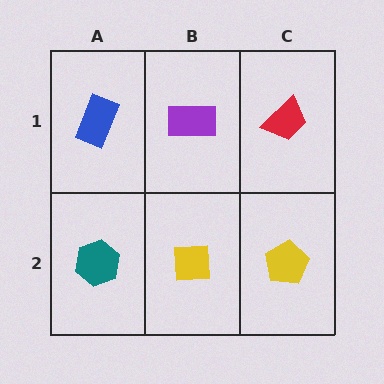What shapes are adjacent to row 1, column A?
A teal hexagon (row 2, column A), a purple rectangle (row 1, column B).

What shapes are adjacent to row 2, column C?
A red trapezoid (row 1, column C), a yellow square (row 2, column B).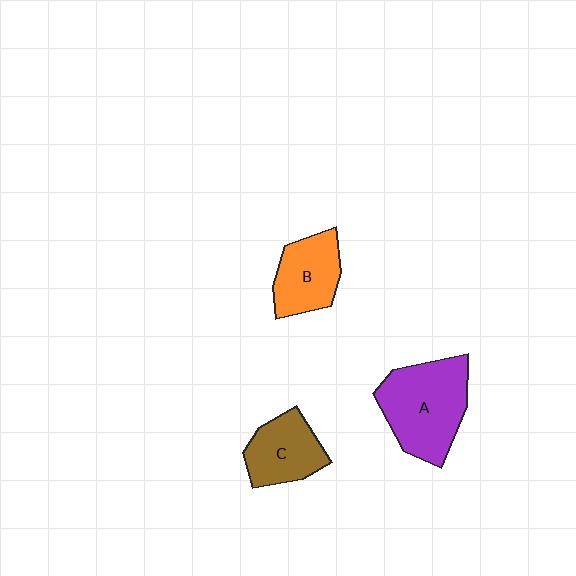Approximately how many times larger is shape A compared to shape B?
Approximately 1.6 times.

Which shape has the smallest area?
Shape C (brown).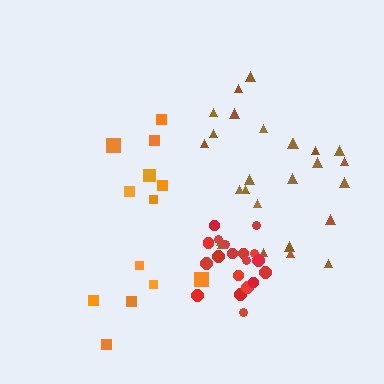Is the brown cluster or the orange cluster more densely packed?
Brown.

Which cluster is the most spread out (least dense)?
Orange.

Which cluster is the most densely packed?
Red.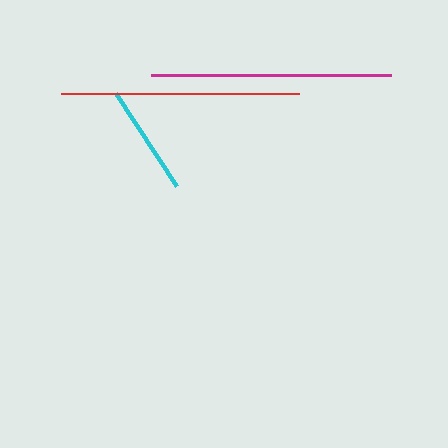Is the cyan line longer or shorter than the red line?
The red line is longer than the cyan line.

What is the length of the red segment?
The red segment is approximately 238 pixels long.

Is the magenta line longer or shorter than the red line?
The magenta line is longer than the red line.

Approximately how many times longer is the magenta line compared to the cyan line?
The magenta line is approximately 2.2 times the length of the cyan line.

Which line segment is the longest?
The magenta line is the longest at approximately 240 pixels.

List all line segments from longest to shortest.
From longest to shortest: magenta, red, cyan.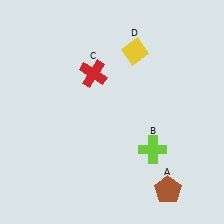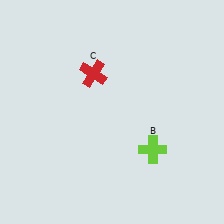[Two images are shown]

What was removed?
The brown pentagon (A), the yellow diamond (D) were removed in Image 2.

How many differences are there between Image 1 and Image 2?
There are 2 differences between the two images.